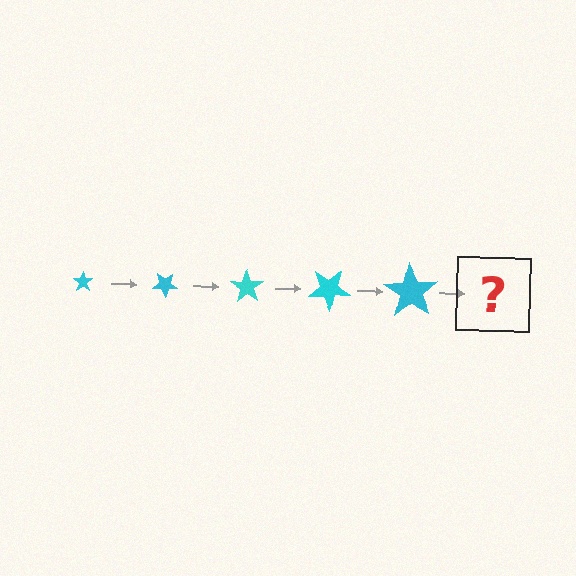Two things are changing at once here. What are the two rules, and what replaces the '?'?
The two rules are that the star grows larger each step and it rotates 35 degrees each step. The '?' should be a star, larger than the previous one and rotated 175 degrees from the start.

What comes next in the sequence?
The next element should be a star, larger than the previous one and rotated 175 degrees from the start.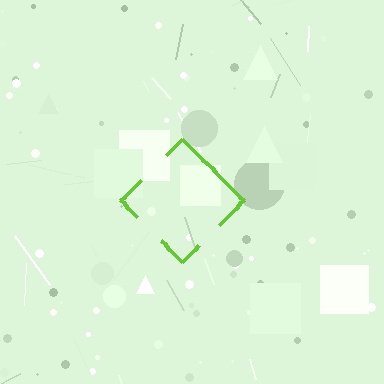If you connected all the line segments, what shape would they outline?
They would outline a diamond.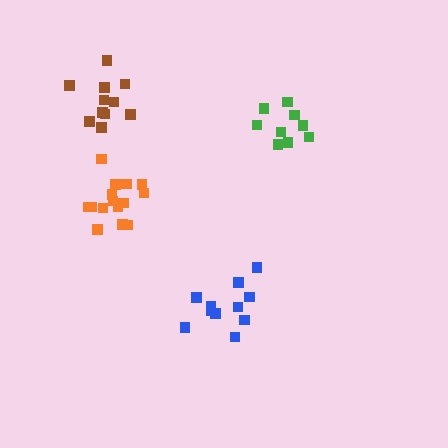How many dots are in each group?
Group 1: 11 dots, Group 2: 15 dots, Group 3: 11 dots, Group 4: 9 dots (46 total).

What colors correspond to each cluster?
The clusters are colored: blue, orange, brown, green.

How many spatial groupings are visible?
There are 4 spatial groupings.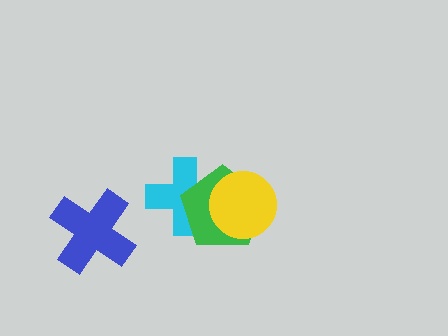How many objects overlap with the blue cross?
0 objects overlap with the blue cross.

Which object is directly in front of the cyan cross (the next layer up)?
The green pentagon is directly in front of the cyan cross.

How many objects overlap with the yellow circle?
2 objects overlap with the yellow circle.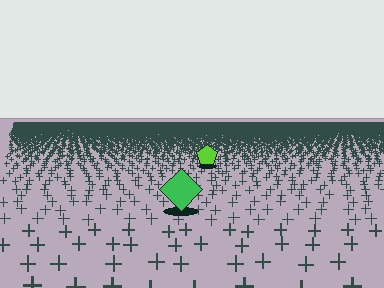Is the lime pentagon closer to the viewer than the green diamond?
No. The green diamond is closer — you can tell from the texture gradient: the ground texture is coarser near it.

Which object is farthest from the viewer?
The lime pentagon is farthest from the viewer. It appears smaller and the ground texture around it is denser.